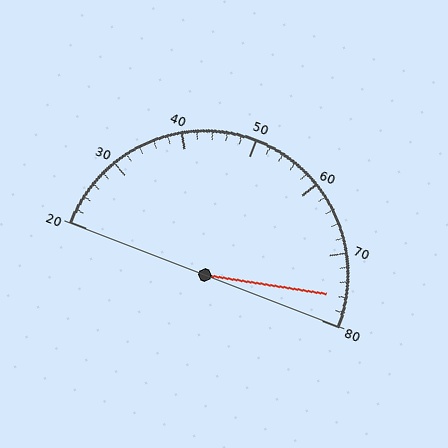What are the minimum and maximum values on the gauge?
The gauge ranges from 20 to 80.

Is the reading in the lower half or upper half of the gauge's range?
The reading is in the upper half of the range (20 to 80).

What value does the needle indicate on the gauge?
The needle indicates approximately 76.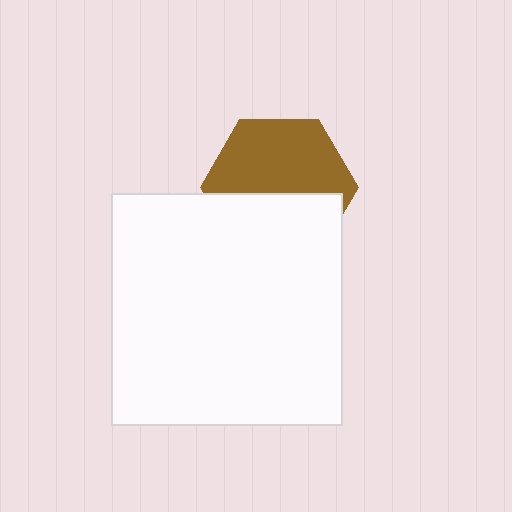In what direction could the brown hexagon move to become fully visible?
The brown hexagon could move up. That would shift it out from behind the white square entirely.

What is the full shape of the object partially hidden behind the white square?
The partially hidden object is a brown hexagon.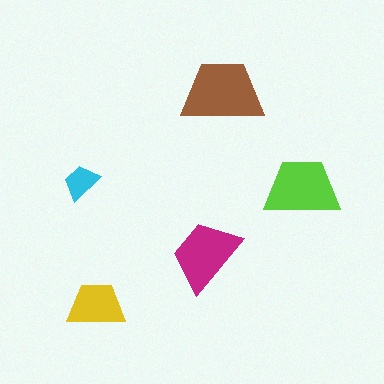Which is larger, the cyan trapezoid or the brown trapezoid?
The brown one.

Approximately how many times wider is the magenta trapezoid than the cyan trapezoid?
About 2 times wider.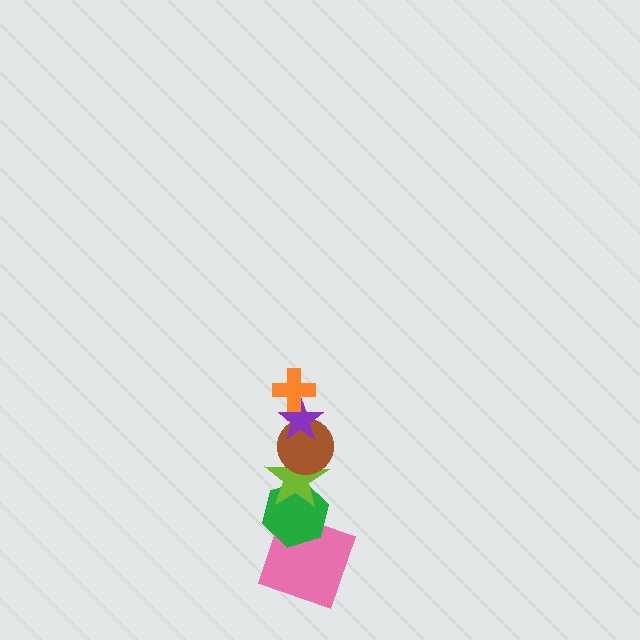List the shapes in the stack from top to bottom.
From top to bottom: the orange cross, the purple star, the brown circle, the lime star, the green hexagon, the pink square.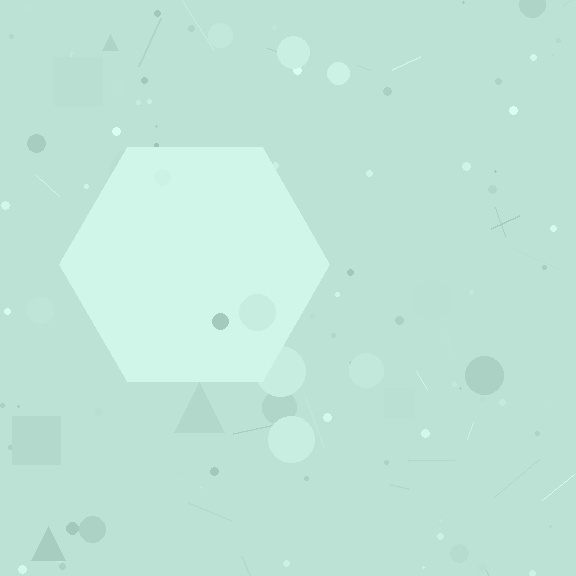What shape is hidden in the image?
A hexagon is hidden in the image.